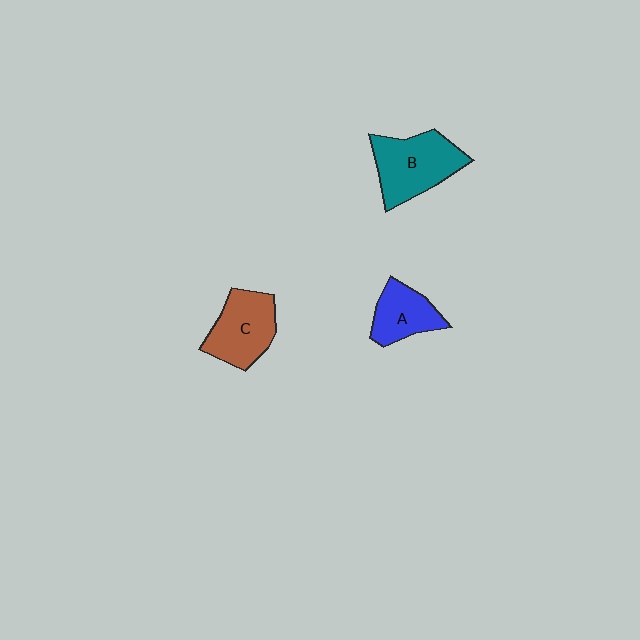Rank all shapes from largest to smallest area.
From largest to smallest: B (teal), C (brown), A (blue).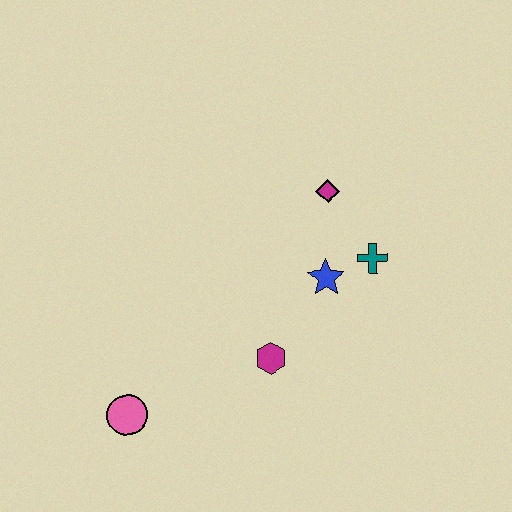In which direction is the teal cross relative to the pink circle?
The teal cross is to the right of the pink circle.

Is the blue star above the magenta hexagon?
Yes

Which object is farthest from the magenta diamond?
The pink circle is farthest from the magenta diamond.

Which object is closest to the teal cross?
The blue star is closest to the teal cross.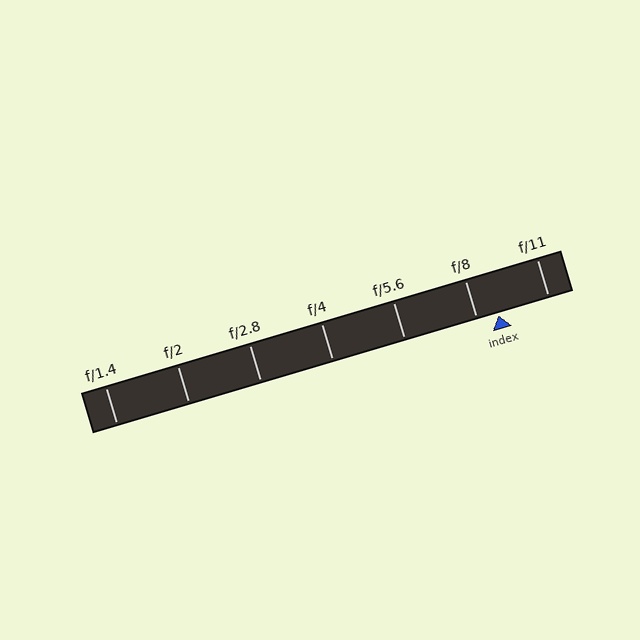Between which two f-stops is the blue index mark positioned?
The index mark is between f/8 and f/11.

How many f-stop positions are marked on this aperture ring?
There are 7 f-stop positions marked.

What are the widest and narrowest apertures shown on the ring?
The widest aperture shown is f/1.4 and the narrowest is f/11.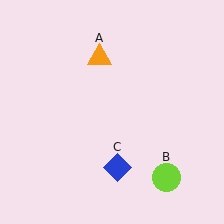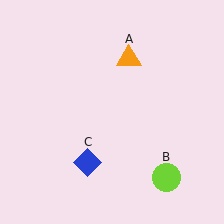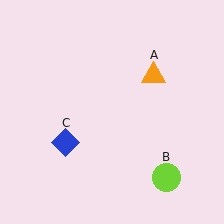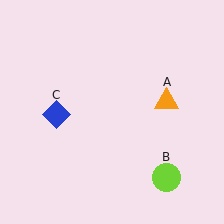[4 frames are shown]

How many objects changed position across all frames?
2 objects changed position: orange triangle (object A), blue diamond (object C).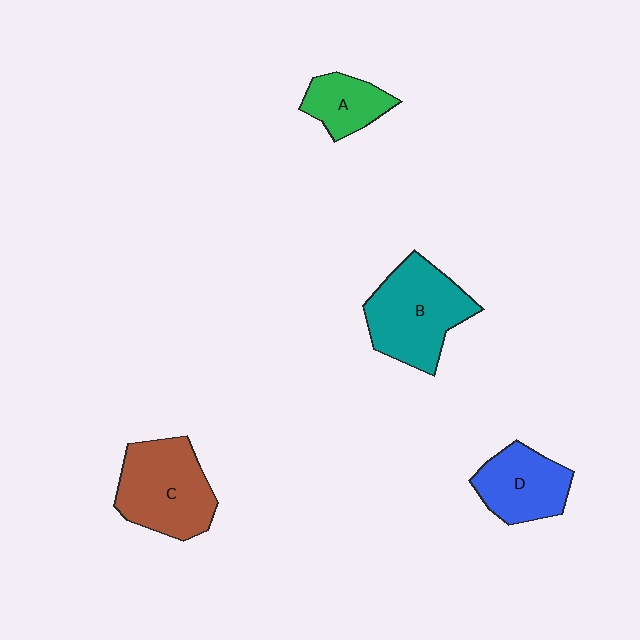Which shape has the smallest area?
Shape A (green).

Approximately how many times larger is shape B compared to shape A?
Approximately 2.0 times.